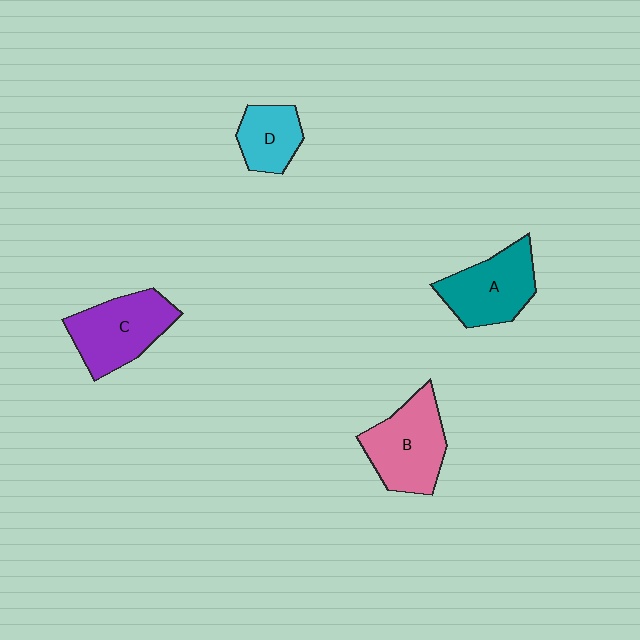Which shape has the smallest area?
Shape D (cyan).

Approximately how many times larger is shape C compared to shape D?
Approximately 1.6 times.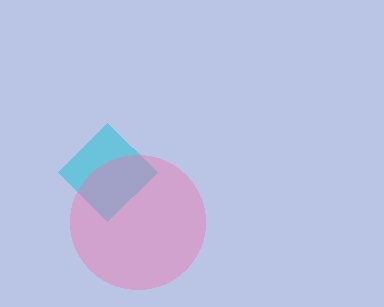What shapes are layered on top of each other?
The layered shapes are: a cyan diamond, a pink circle.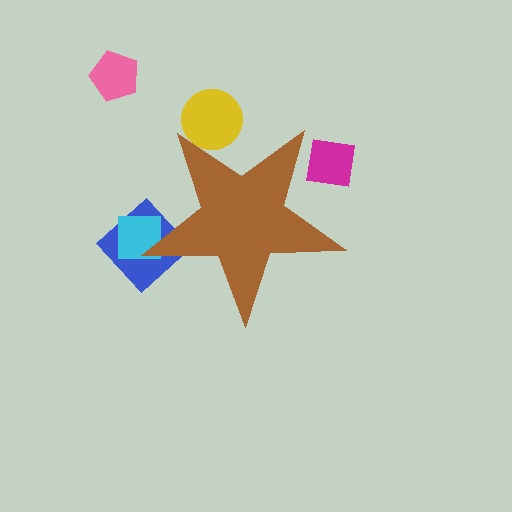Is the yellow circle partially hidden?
Yes, the yellow circle is partially hidden behind the brown star.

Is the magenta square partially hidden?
Yes, the magenta square is partially hidden behind the brown star.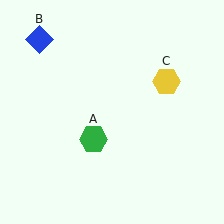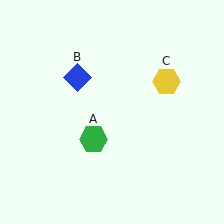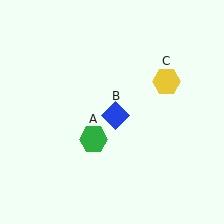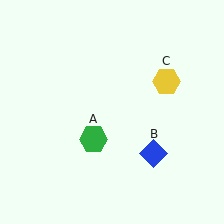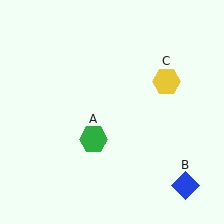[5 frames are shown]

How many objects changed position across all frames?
1 object changed position: blue diamond (object B).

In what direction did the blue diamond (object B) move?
The blue diamond (object B) moved down and to the right.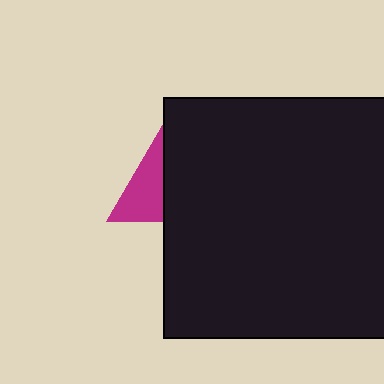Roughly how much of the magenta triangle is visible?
A small part of it is visible (roughly 41%).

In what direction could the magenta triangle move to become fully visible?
The magenta triangle could move left. That would shift it out from behind the black square entirely.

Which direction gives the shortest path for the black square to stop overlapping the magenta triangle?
Moving right gives the shortest separation.